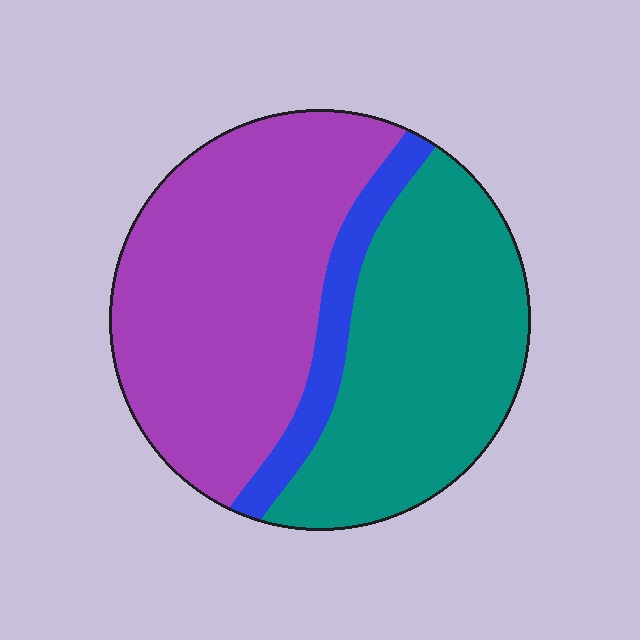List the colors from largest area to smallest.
From largest to smallest: purple, teal, blue.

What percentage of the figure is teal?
Teal takes up between a quarter and a half of the figure.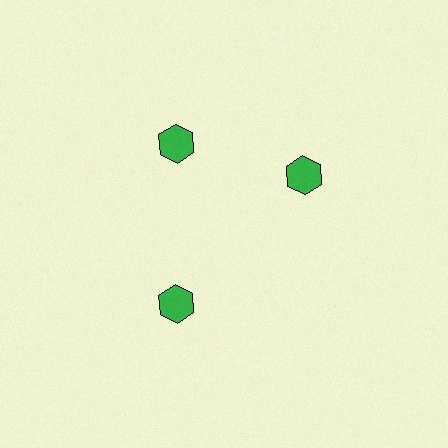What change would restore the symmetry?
The symmetry would be restored by rotating it back into even spacing with its neighbors so that all 3 hexagons sit at equal angles and equal distance from the center.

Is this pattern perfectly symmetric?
No. The 3 green hexagons are arranged in a ring, but one element near the 3 o'clock position is rotated out of alignment along the ring, breaking the 3-fold rotational symmetry.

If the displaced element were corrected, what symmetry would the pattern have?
It would have 3-fold rotational symmetry — the pattern would map onto itself every 120 degrees.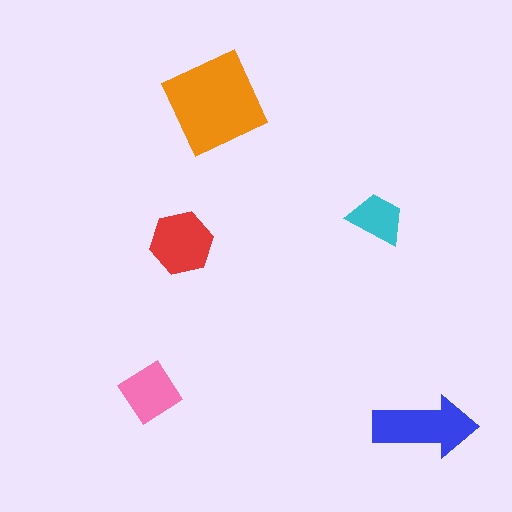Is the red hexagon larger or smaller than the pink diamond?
Larger.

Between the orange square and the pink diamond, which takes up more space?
The orange square.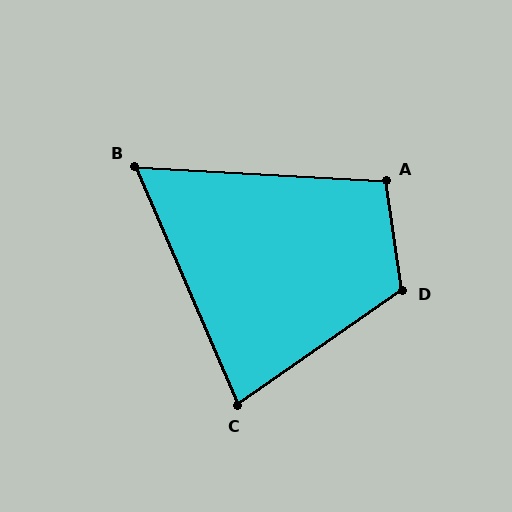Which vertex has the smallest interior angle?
B, at approximately 64 degrees.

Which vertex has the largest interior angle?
D, at approximately 116 degrees.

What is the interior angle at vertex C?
Approximately 78 degrees (acute).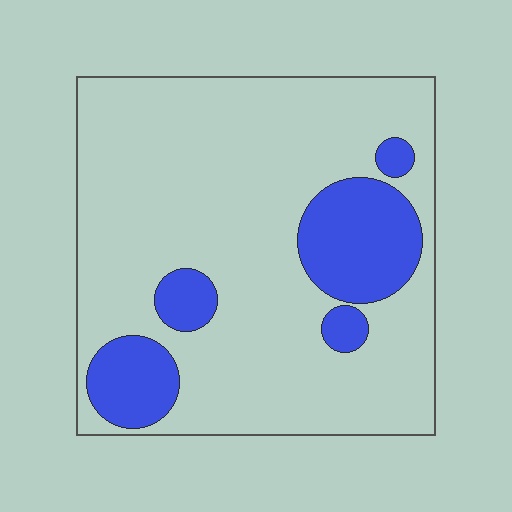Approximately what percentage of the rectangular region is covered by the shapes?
Approximately 20%.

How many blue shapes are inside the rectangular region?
5.